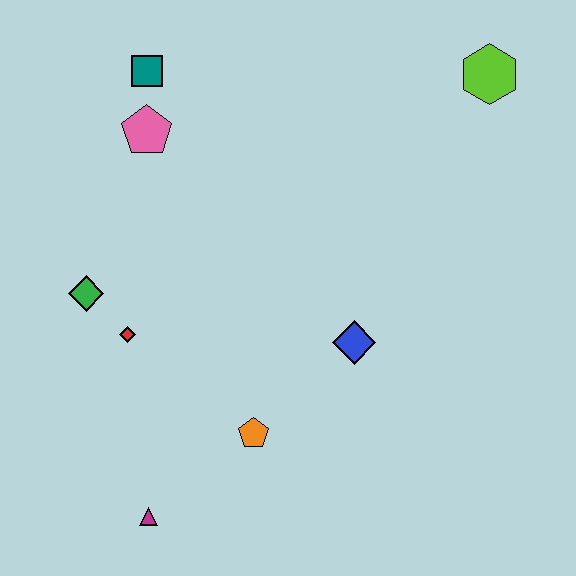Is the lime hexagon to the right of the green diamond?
Yes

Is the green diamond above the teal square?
No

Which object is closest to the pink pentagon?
The teal square is closest to the pink pentagon.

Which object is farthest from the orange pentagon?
The lime hexagon is farthest from the orange pentagon.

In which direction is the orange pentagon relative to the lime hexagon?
The orange pentagon is below the lime hexagon.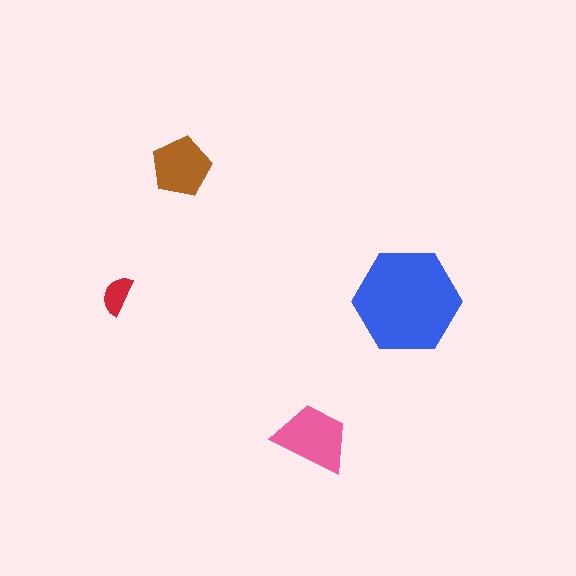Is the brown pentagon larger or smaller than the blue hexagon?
Smaller.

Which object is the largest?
The blue hexagon.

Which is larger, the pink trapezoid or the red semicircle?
The pink trapezoid.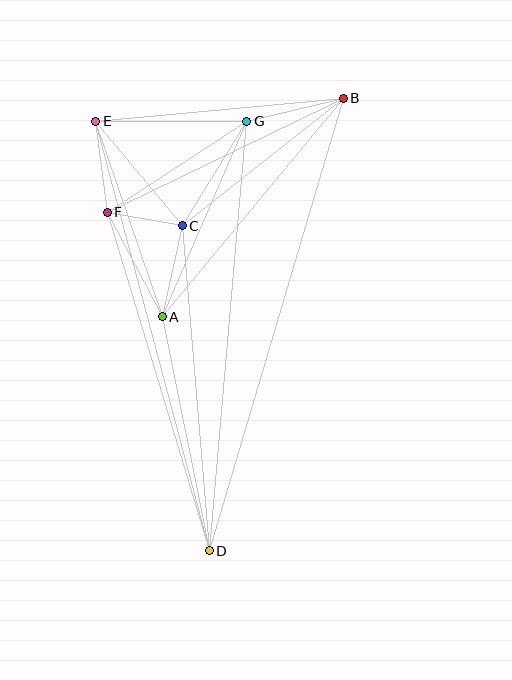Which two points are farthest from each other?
Points B and D are farthest from each other.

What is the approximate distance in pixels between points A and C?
The distance between A and C is approximately 93 pixels.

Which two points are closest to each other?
Points C and F are closest to each other.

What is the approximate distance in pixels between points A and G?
The distance between A and G is approximately 213 pixels.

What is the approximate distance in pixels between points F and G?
The distance between F and G is approximately 167 pixels.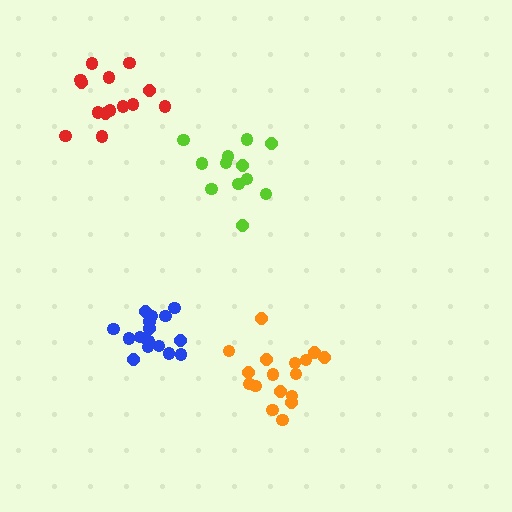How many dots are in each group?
Group 1: 14 dots, Group 2: 17 dots, Group 3: 17 dots, Group 4: 12 dots (60 total).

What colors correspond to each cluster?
The clusters are colored: red, blue, orange, lime.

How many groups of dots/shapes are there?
There are 4 groups.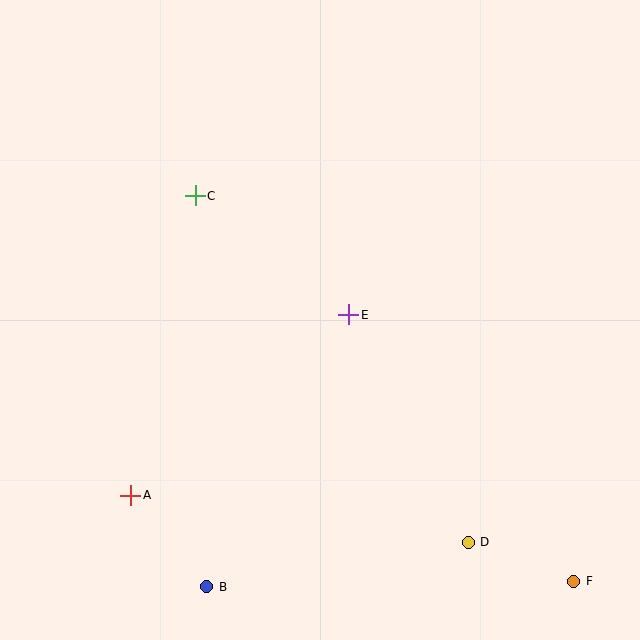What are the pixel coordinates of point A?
Point A is at (131, 495).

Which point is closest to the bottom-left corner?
Point A is closest to the bottom-left corner.